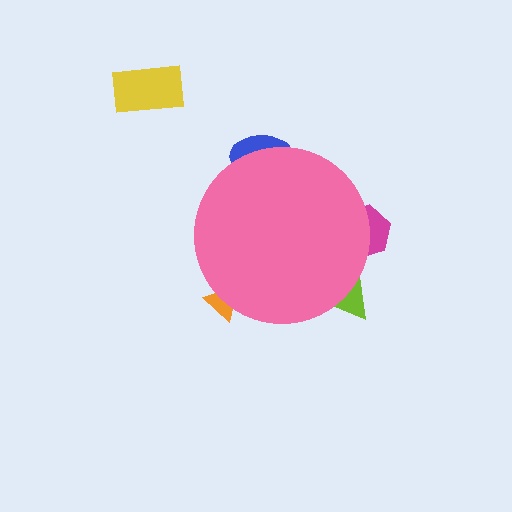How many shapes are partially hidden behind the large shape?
4 shapes are partially hidden.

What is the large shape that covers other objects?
A pink circle.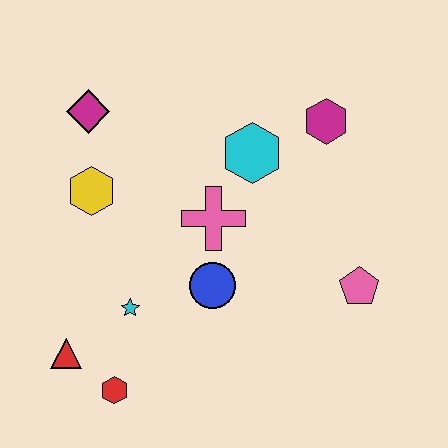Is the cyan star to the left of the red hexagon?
No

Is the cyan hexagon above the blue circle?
Yes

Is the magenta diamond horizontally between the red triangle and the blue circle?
Yes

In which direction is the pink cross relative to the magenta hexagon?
The pink cross is to the left of the magenta hexagon.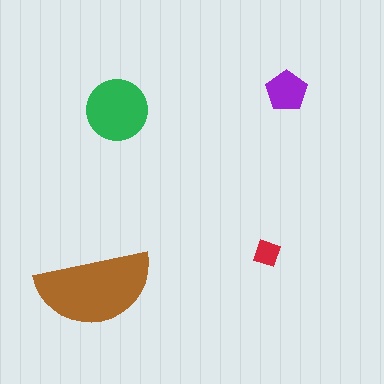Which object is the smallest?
The red diamond.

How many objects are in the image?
There are 4 objects in the image.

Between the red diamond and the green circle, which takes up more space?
The green circle.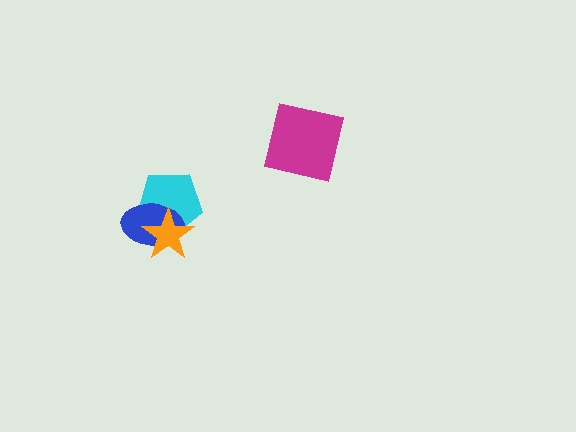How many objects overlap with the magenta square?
0 objects overlap with the magenta square.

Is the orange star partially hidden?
No, no other shape covers it.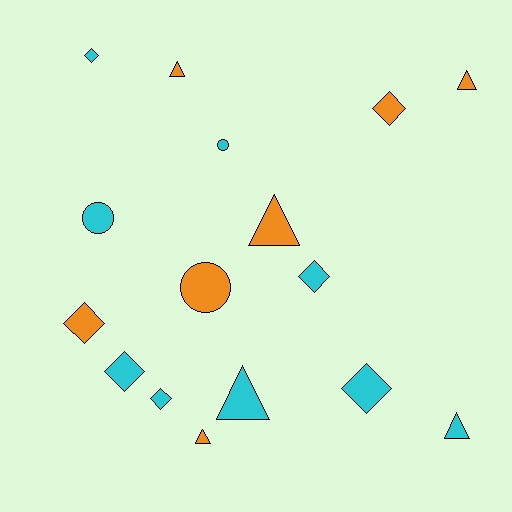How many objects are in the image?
There are 16 objects.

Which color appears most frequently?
Cyan, with 9 objects.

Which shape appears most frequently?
Diamond, with 7 objects.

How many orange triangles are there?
There are 4 orange triangles.